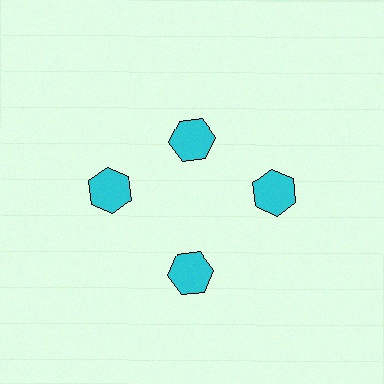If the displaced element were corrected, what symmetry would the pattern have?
It would have 4-fold rotational symmetry — the pattern would map onto itself every 90 degrees.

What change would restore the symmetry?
The symmetry would be restored by moving it outward, back onto the ring so that all 4 hexagons sit at equal angles and equal distance from the center.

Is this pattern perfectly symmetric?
No. The 4 cyan hexagons are arranged in a ring, but one element near the 12 o'clock position is pulled inward toward the center, breaking the 4-fold rotational symmetry.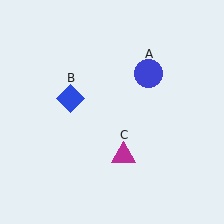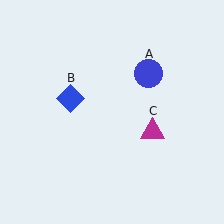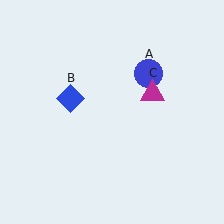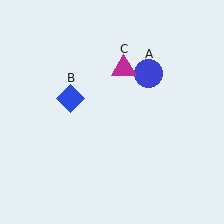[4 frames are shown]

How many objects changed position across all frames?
1 object changed position: magenta triangle (object C).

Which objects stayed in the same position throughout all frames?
Blue circle (object A) and blue diamond (object B) remained stationary.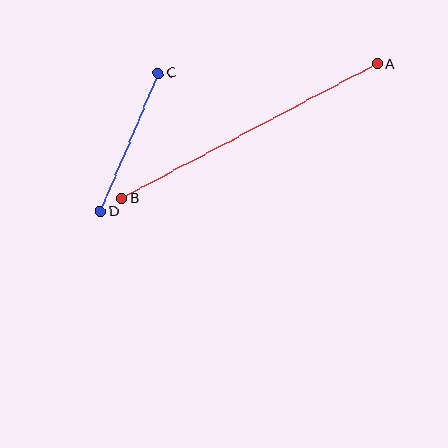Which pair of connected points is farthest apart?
Points A and B are farthest apart.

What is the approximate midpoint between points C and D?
The midpoint is at approximately (129, 142) pixels.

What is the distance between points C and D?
The distance is approximately 150 pixels.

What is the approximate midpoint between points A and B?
The midpoint is at approximately (250, 131) pixels.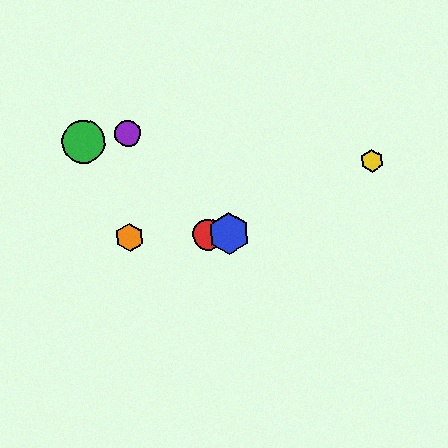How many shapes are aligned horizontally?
3 shapes (the red circle, the blue hexagon, the orange hexagon) are aligned horizontally.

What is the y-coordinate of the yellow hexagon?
The yellow hexagon is at y≈161.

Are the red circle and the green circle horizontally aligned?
No, the red circle is at y≈235 and the green circle is at y≈142.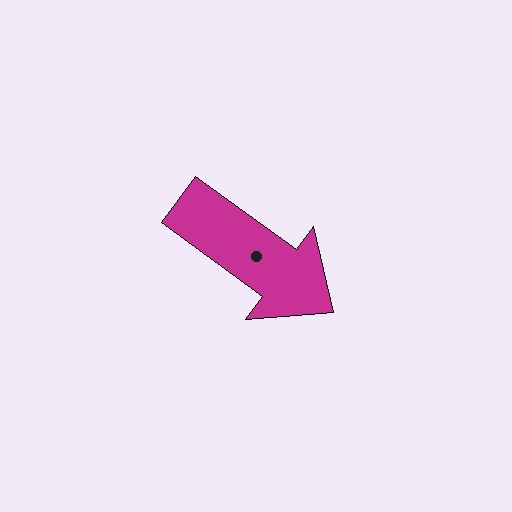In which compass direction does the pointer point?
Southeast.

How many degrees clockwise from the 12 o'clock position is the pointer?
Approximately 126 degrees.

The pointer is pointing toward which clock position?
Roughly 4 o'clock.